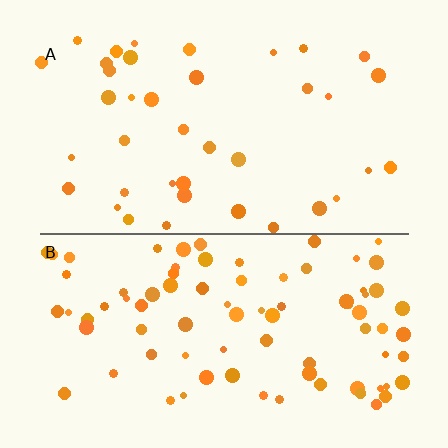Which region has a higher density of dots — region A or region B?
B (the bottom).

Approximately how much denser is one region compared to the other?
Approximately 2.2× — region B over region A.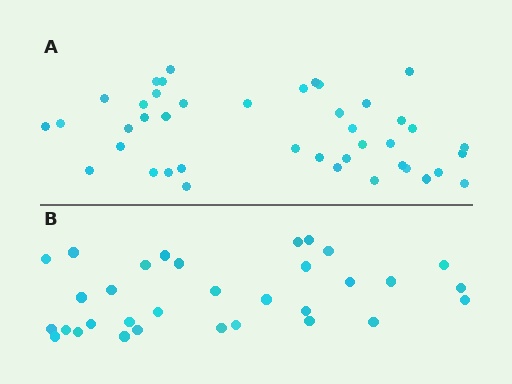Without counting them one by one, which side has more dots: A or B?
Region A (the top region) has more dots.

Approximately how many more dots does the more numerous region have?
Region A has roughly 10 or so more dots than region B.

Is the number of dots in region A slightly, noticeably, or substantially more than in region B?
Region A has noticeably more, but not dramatically so. The ratio is roughly 1.3 to 1.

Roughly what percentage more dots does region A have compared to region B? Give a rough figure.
About 30% more.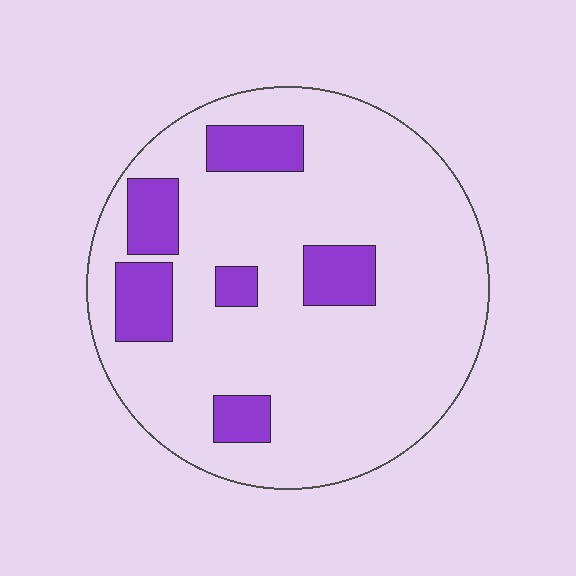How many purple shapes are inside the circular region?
6.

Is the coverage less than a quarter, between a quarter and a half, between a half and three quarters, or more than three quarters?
Less than a quarter.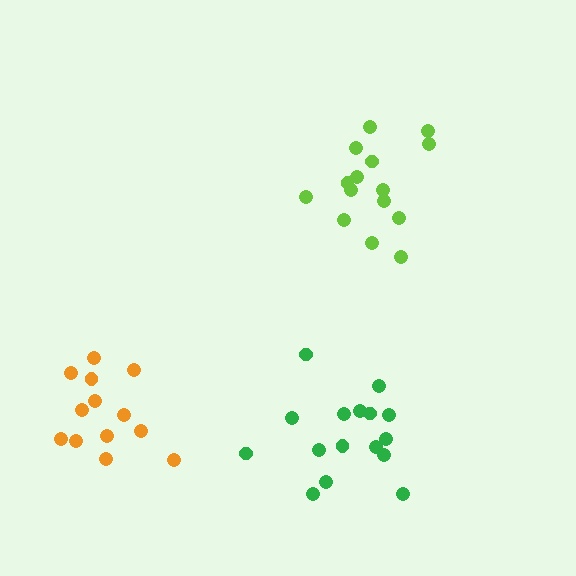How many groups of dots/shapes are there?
There are 3 groups.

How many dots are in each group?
Group 1: 16 dots, Group 2: 15 dots, Group 3: 13 dots (44 total).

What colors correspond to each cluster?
The clusters are colored: green, lime, orange.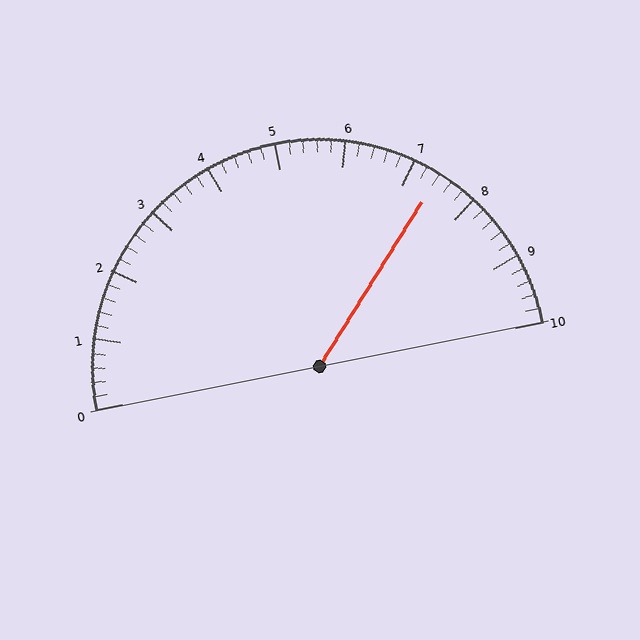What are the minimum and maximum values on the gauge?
The gauge ranges from 0 to 10.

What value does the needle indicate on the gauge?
The needle indicates approximately 7.4.